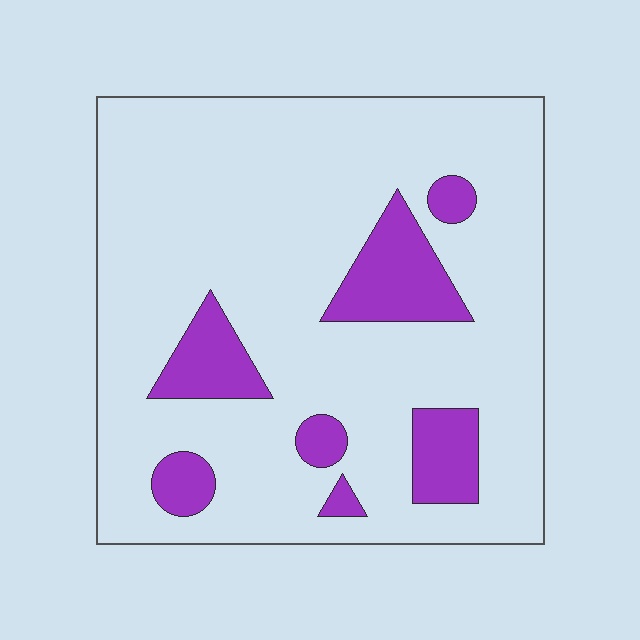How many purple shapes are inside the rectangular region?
7.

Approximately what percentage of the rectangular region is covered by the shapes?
Approximately 15%.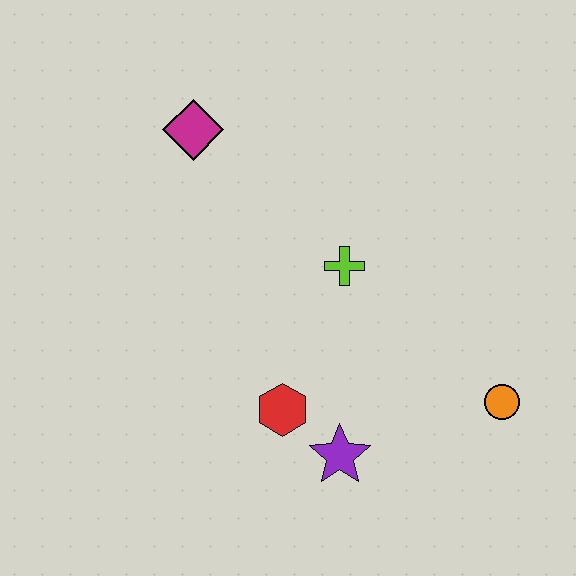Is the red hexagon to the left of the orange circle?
Yes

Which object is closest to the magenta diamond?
The lime cross is closest to the magenta diamond.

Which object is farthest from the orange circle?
The magenta diamond is farthest from the orange circle.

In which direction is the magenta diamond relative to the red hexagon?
The magenta diamond is above the red hexagon.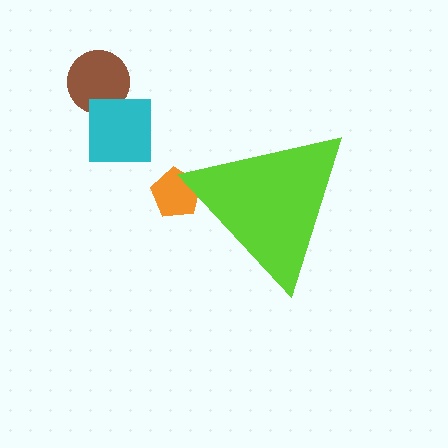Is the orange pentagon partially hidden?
Yes, the orange pentagon is partially hidden behind the lime triangle.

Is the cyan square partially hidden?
No, the cyan square is fully visible.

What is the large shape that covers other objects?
A lime triangle.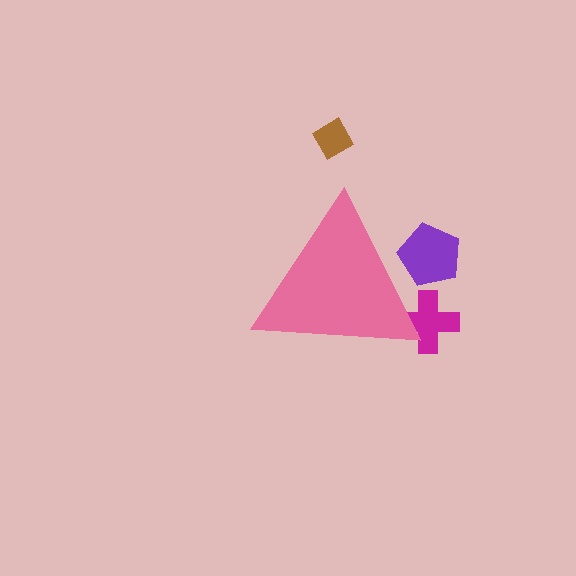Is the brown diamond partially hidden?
No, the brown diamond is fully visible.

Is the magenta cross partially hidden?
Yes, the magenta cross is partially hidden behind the pink triangle.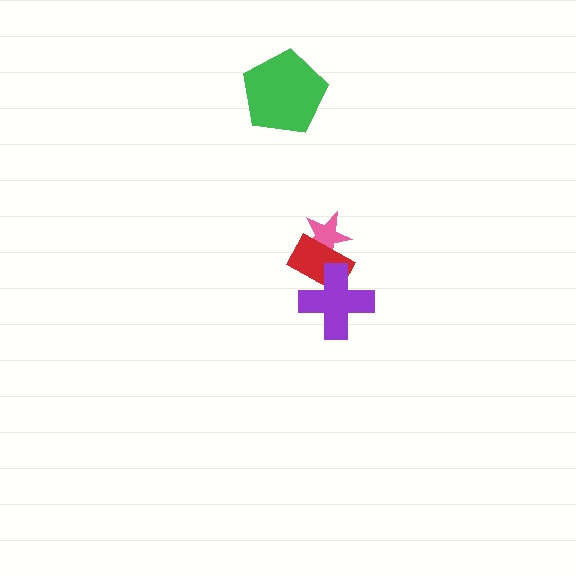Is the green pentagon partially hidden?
No, no other shape covers it.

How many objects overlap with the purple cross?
1 object overlaps with the purple cross.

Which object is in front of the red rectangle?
The purple cross is in front of the red rectangle.